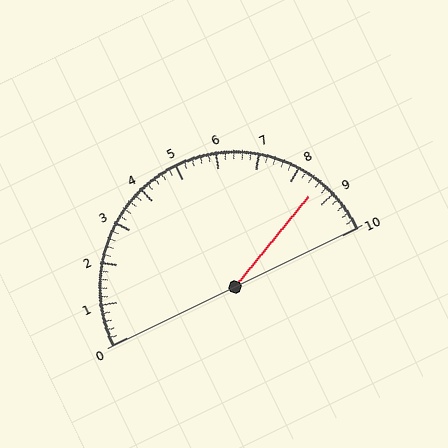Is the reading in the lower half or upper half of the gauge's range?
The reading is in the upper half of the range (0 to 10).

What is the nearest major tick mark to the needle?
The nearest major tick mark is 9.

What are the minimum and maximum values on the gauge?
The gauge ranges from 0 to 10.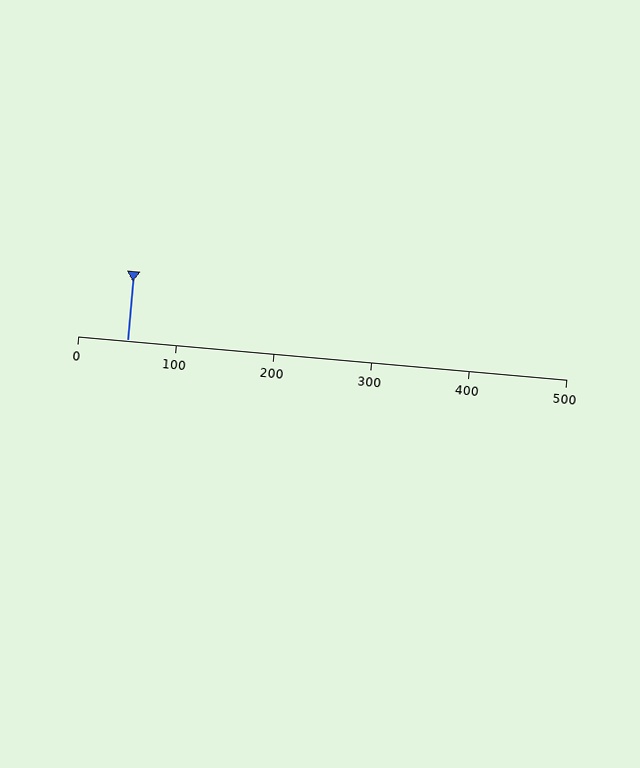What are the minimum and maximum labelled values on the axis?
The axis runs from 0 to 500.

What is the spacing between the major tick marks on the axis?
The major ticks are spaced 100 apart.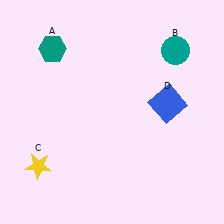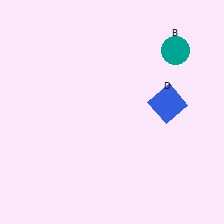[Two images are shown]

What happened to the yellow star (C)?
The yellow star (C) was removed in Image 2. It was in the bottom-left area of Image 1.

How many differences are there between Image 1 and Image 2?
There are 2 differences between the two images.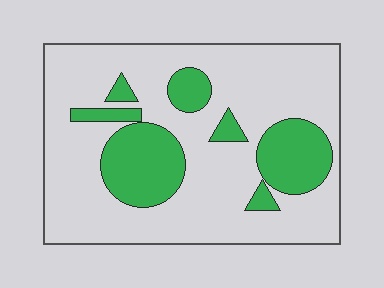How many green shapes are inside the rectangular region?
7.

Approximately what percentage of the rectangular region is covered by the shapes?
Approximately 25%.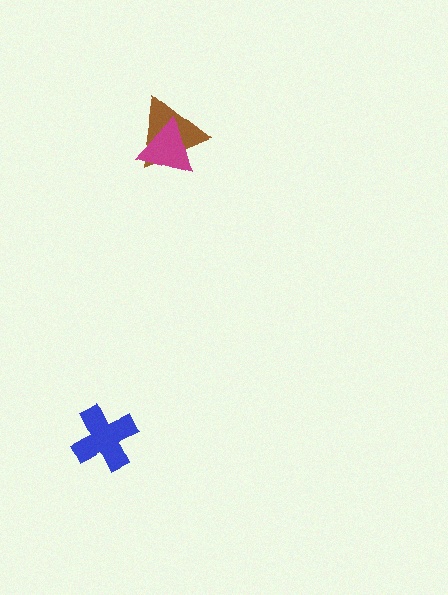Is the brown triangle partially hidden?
Yes, it is partially covered by another shape.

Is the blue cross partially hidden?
No, no other shape covers it.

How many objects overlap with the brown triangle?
1 object overlaps with the brown triangle.